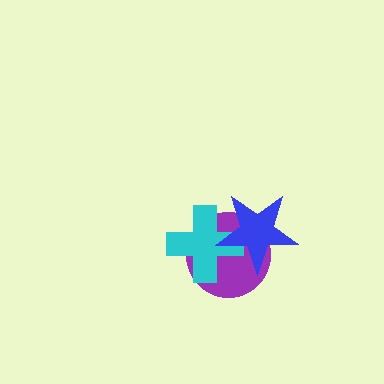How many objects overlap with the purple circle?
2 objects overlap with the purple circle.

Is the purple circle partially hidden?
Yes, it is partially covered by another shape.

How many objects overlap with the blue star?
2 objects overlap with the blue star.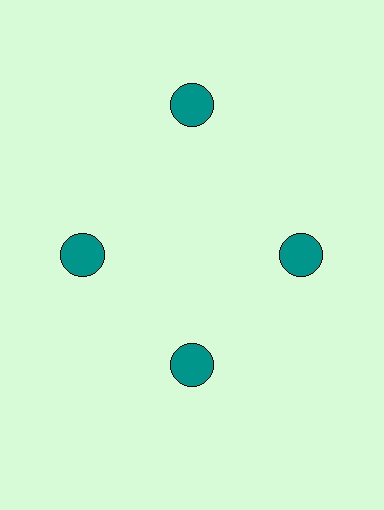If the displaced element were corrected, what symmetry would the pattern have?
It would have 4-fold rotational symmetry — the pattern would map onto itself every 90 degrees.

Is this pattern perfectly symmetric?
No. The 4 teal circles are arranged in a ring, but one element near the 12 o'clock position is pushed outward from the center, breaking the 4-fold rotational symmetry.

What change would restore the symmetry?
The symmetry would be restored by moving it inward, back onto the ring so that all 4 circles sit at equal angles and equal distance from the center.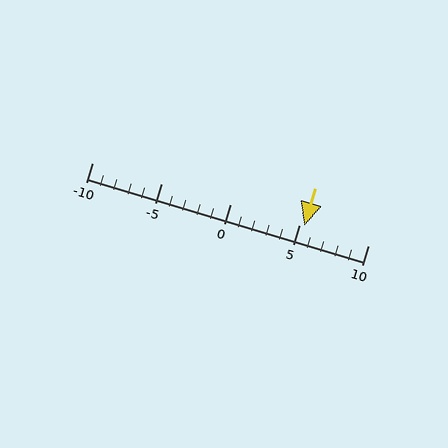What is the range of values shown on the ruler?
The ruler shows values from -10 to 10.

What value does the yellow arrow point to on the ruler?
The yellow arrow points to approximately 5.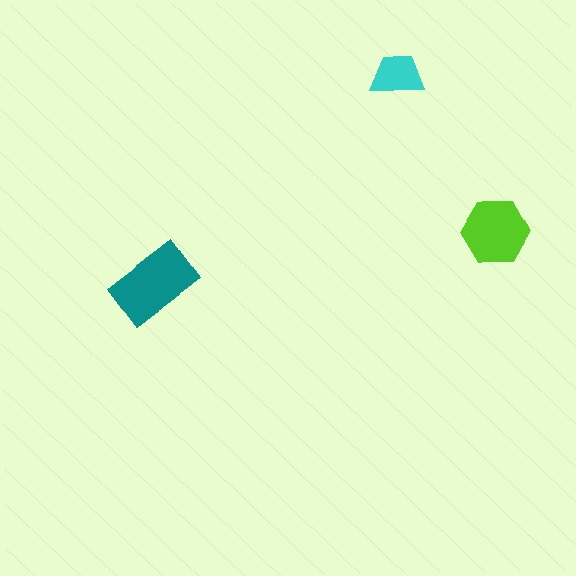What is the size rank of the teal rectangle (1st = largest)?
1st.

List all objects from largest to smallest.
The teal rectangle, the lime hexagon, the cyan trapezoid.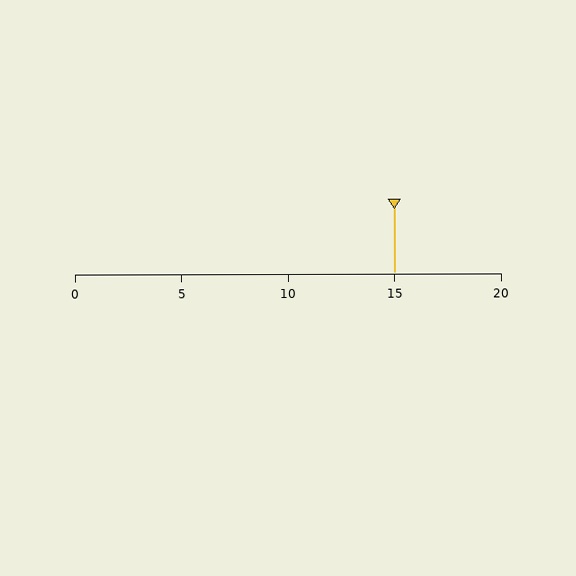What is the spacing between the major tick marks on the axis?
The major ticks are spaced 5 apart.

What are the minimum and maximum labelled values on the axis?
The axis runs from 0 to 20.